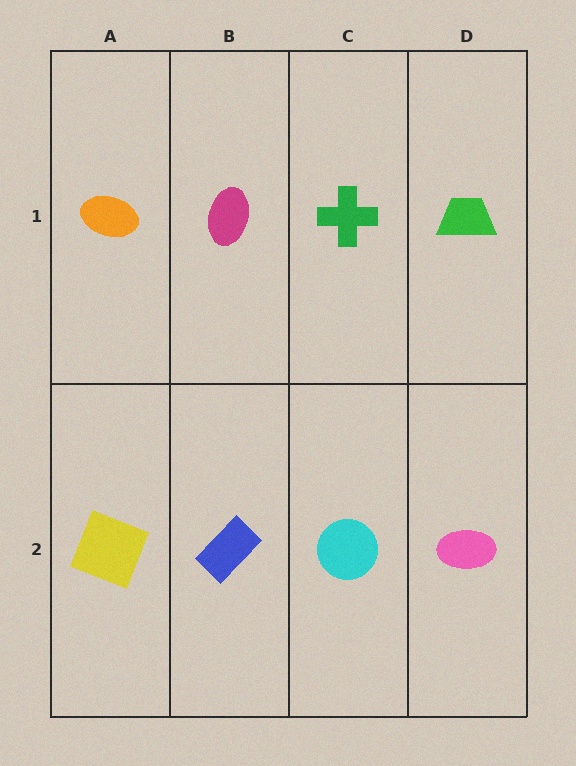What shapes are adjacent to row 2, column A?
An orange ellipse (row 1, column A), a blue rectangle (row 2, column B).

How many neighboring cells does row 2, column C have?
3.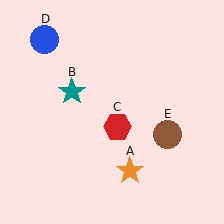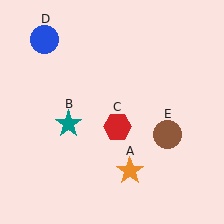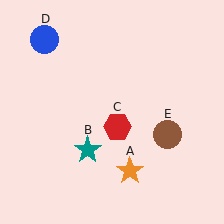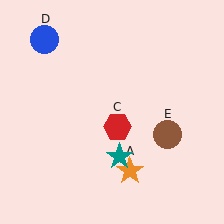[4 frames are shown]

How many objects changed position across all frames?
1 object changed position: teal star (object B).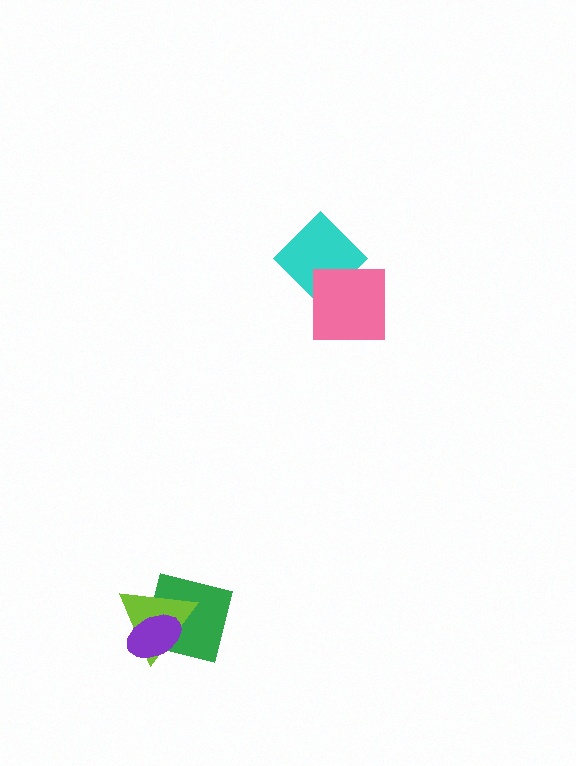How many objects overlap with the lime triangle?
2 objects overlap with the lime triangle.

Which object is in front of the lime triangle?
The purple ellipse is in front of the lime triangle.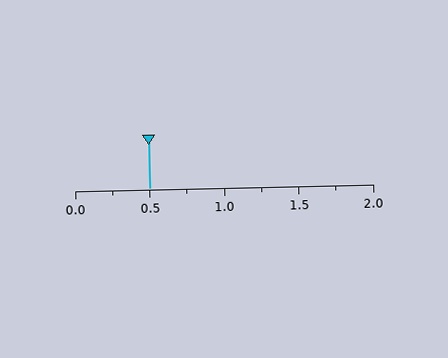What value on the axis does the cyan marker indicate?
The marker indicates approximately 0.5.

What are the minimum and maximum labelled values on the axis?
The axis runs from 0.0 to 2.0.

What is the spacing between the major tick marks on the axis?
The major ticks are spaced 0.5 apart.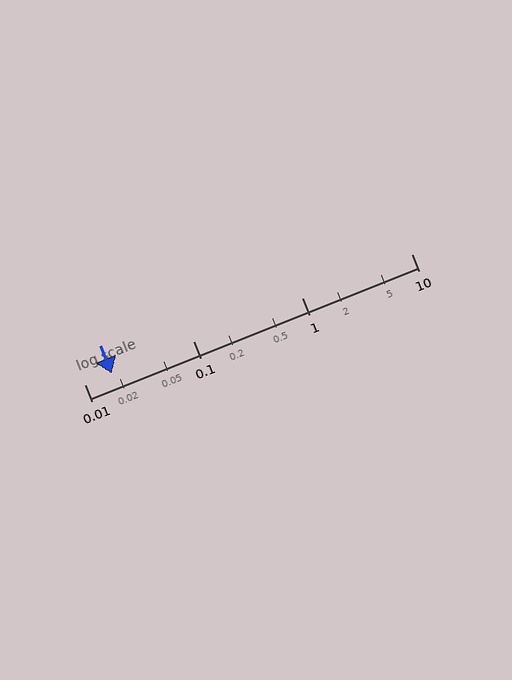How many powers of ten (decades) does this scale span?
The scale spans 3 decades, from 0.01 to 10.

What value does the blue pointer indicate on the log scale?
The pointer indicates approximately 0.018.